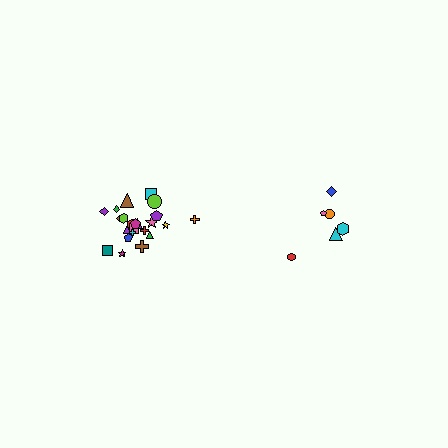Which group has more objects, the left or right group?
The left group.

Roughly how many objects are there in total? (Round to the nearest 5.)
Roughly 30 objects in total.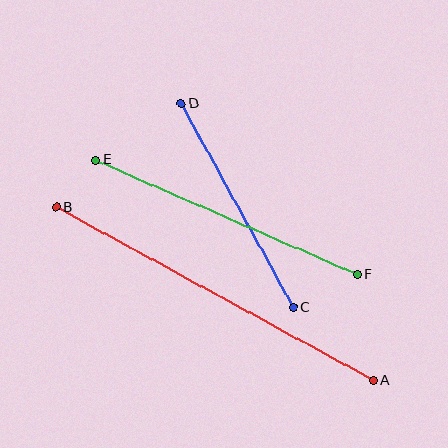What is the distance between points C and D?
The distance is approximately 233 pixels.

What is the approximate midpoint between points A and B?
The midpoint is at approximately (214, 294) pixels.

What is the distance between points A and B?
The distance is approximately 362 pixels.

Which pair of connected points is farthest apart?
Points A and B are farthest apart.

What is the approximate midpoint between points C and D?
The midpoint is at approximately (237, 205) pixels.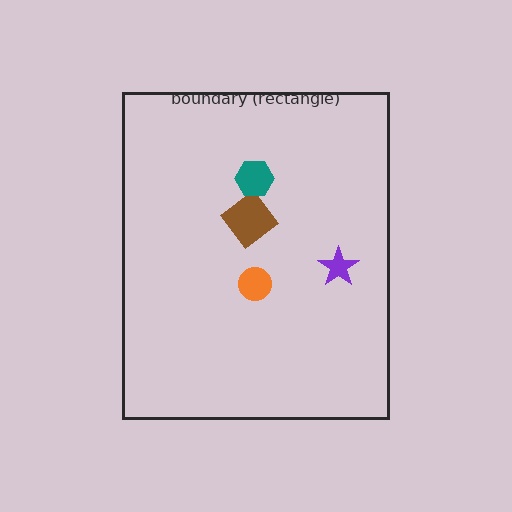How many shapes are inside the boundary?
4 inside, 0 outside.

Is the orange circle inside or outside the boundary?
Inside.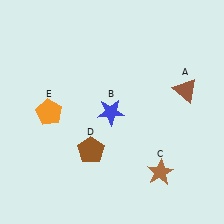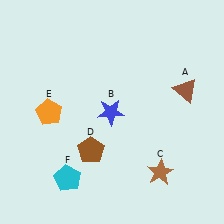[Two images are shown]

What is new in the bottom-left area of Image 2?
A cyan pentagon (F) was added in the bottom-left area of Image 2.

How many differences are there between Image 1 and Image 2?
There is 1 difference between the two images.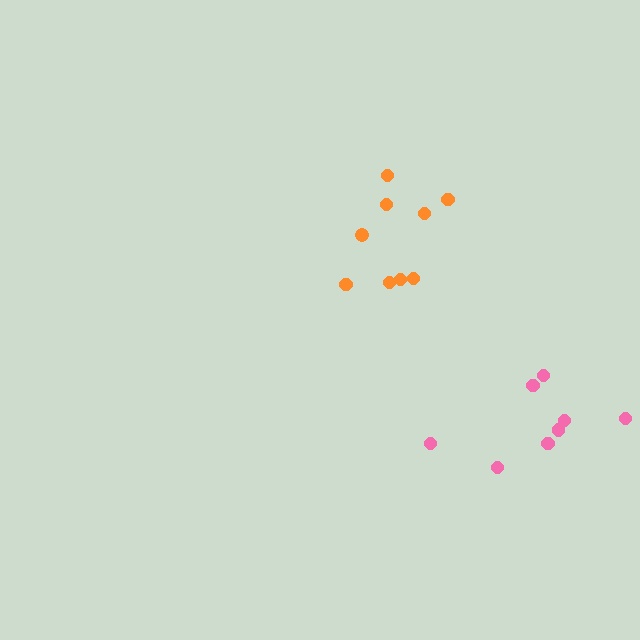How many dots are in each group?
Group 1: 8 dots, Group 2: 9 dots (17 total).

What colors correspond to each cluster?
The clusters are colored: pink, orange.